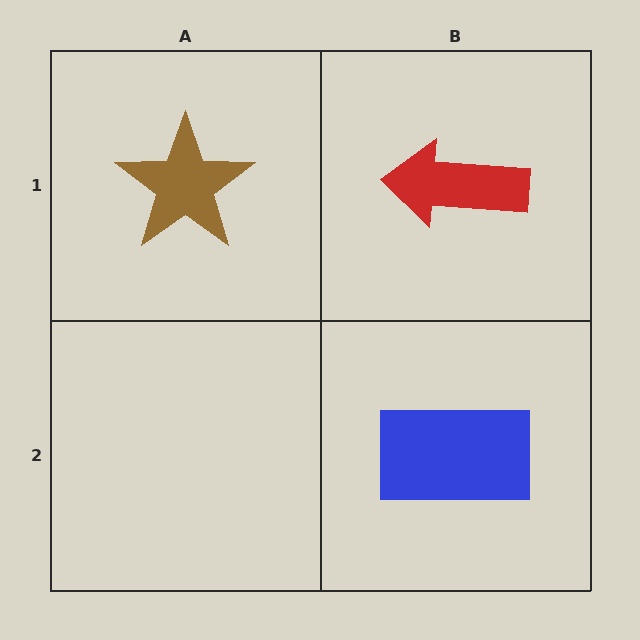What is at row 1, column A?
A brown star.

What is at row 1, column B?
A red arrow.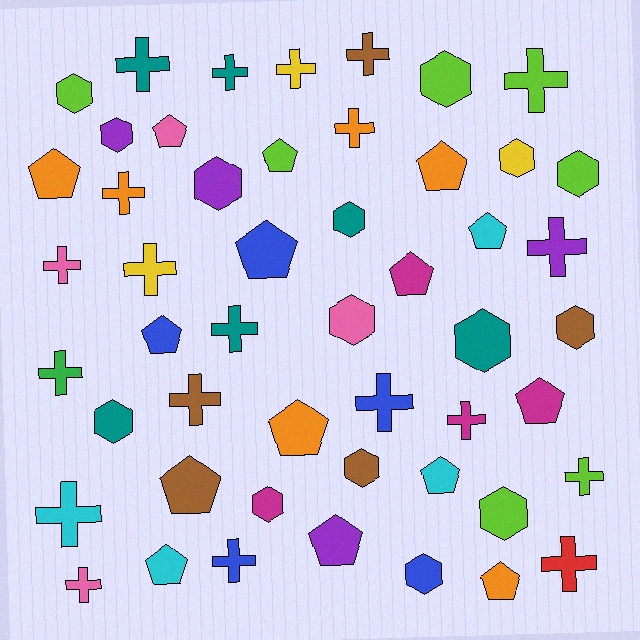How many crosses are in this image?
There are 20 crosses.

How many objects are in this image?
There are 50 objects.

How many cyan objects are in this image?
There are 4 cyan objects.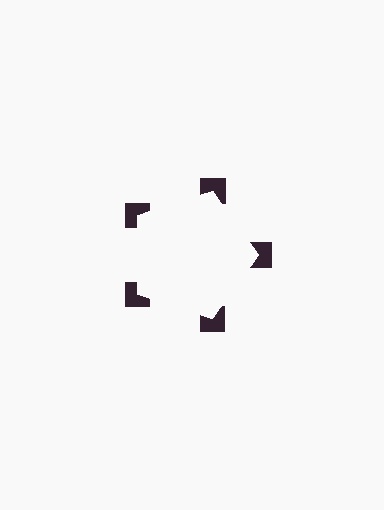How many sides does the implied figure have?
5 sides.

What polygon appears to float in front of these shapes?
An illusory pentagon — its edges are inferred from the aligned wedge cuts in the notched squares, not physically drawn.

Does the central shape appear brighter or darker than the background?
It typically appears slightly brighter than the background, even though no actual brightness change is drawn.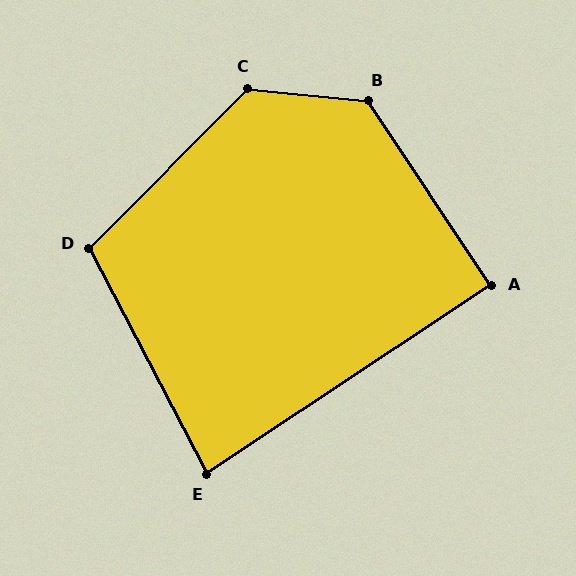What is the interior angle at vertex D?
Approximately 108 degrees (obtuse).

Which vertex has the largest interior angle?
B, at approximately 130 degrees.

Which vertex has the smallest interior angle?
E, at approximately 84 degrees.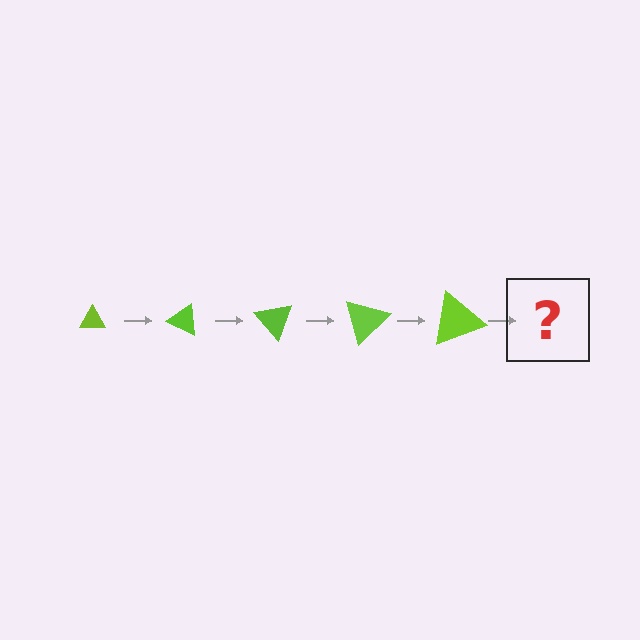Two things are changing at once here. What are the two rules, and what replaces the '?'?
The two rules are that the triangle grows larger each step and it rotates 25 degrees each step. The '?' should be a triangle, larger than the previous one and rotated 125 degrees from the start.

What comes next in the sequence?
The next element should be a triangle, larger than the previous one and rotated 125 degrees from the start.